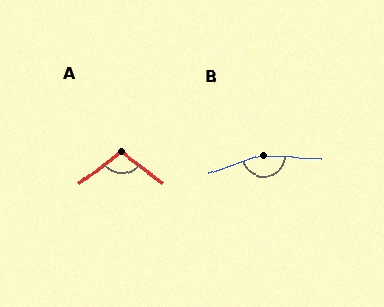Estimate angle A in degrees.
Approximately 106 degrees.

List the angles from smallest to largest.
A (106°), B (158°).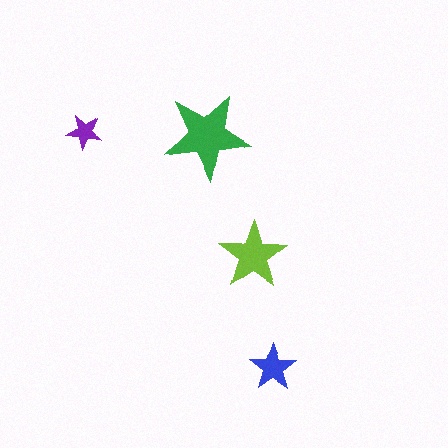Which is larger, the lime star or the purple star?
The lime one.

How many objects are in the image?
There are 4 objects in the image.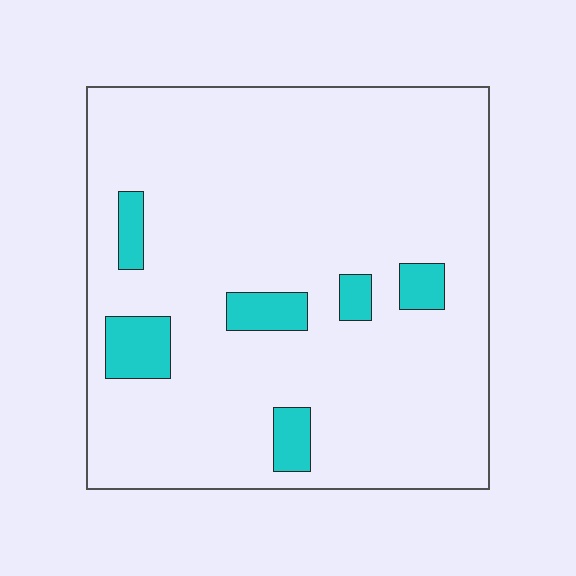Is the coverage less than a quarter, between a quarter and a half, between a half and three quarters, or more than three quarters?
Less than a quarter.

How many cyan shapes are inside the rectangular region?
6.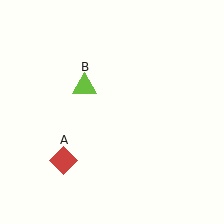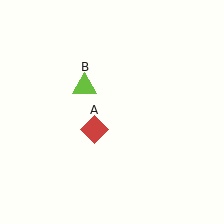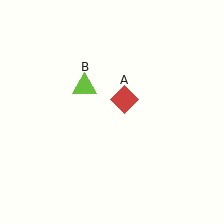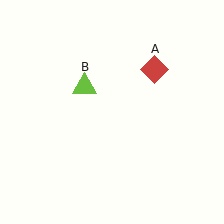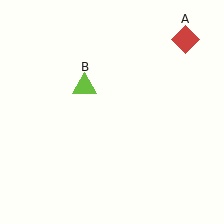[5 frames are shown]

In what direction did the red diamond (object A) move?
The red diamond (object A) moved up and to the right.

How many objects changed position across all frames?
1 object changed position: red diamond (object A).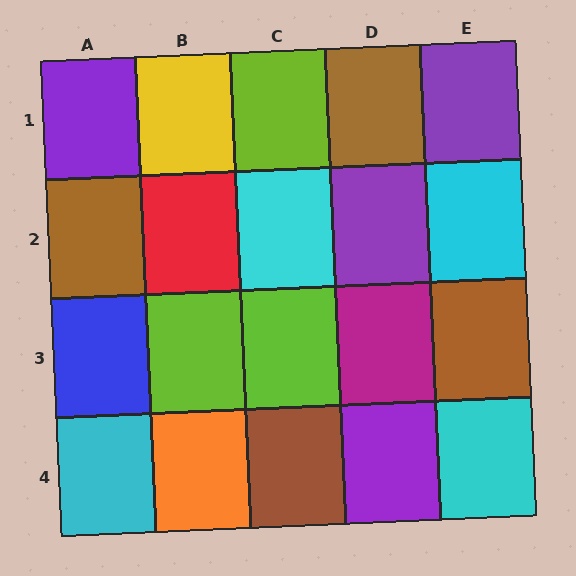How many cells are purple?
4 cells are purple.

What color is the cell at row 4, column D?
Purple.